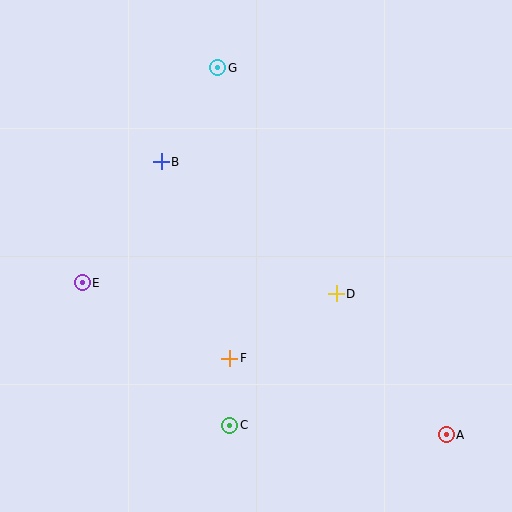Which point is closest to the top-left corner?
Point G is closest to the top-left corner.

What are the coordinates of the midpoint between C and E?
The midpoint between C and E is at (156, 354).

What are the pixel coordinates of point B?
Point B is at (161, 162).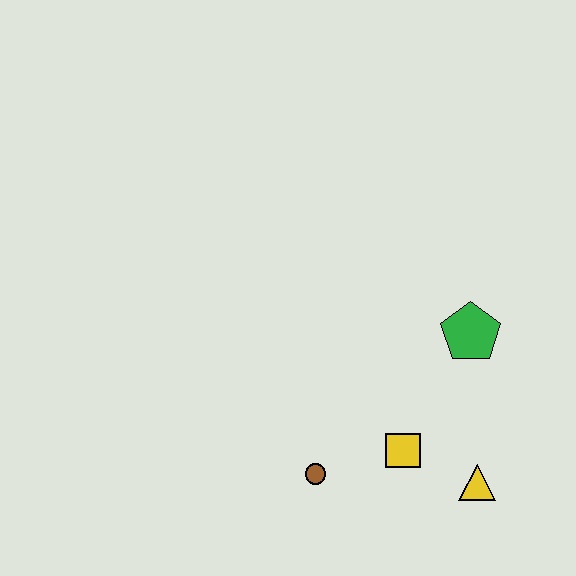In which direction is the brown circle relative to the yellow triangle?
The brown circle is to the left of the yellow triangle.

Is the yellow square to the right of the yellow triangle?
No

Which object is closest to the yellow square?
The yellow triangle is closest to the yellow square.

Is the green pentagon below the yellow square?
No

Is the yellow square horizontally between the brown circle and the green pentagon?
Yes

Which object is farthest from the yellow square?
The green pentagon is farthest from the yellow square.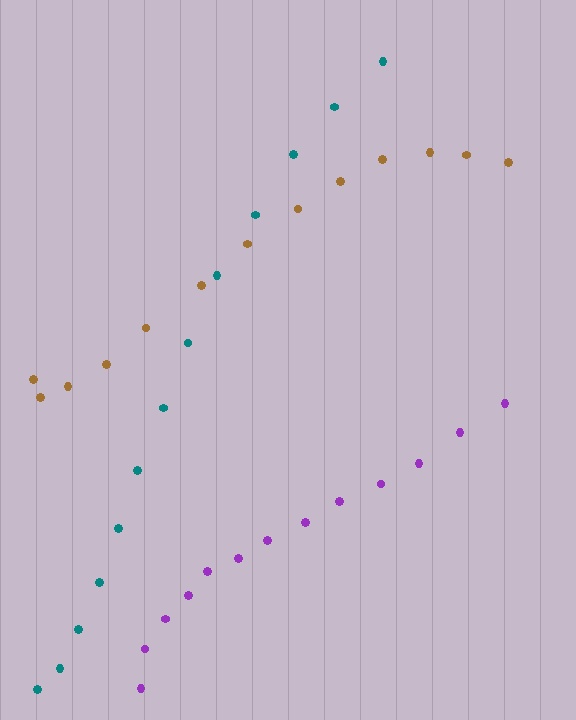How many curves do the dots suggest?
There are 3 distinct paths.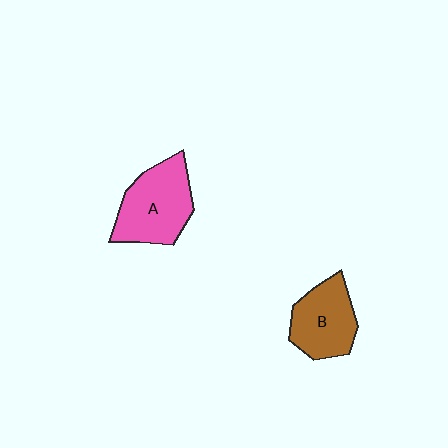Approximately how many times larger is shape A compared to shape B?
Approximately 1.2 times.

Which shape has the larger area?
Shape A (pink).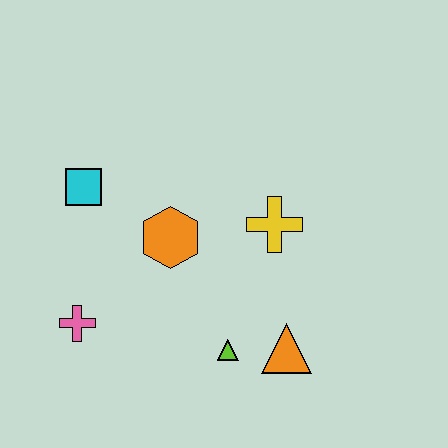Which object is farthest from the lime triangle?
The cyan square is farthest from the lime triangle.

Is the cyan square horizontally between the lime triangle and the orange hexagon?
No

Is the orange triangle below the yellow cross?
Yes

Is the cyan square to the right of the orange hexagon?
No